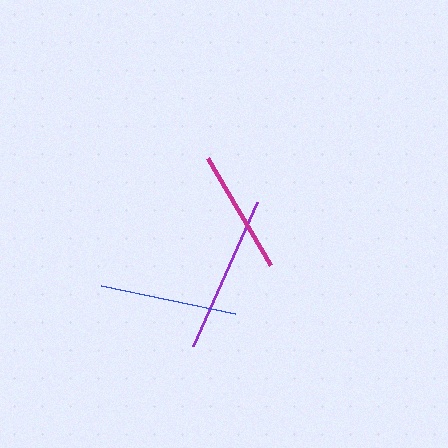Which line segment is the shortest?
The magenta line is the shortest at approximately 124 pixels.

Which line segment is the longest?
The purple line is the longest at approximately 157 pixels.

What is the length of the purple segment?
The purple segment is approximately 157 pixels long.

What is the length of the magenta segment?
The magenta segment is approximately 124 pixels long.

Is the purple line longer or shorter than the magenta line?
The purple line is longer than the magenta line.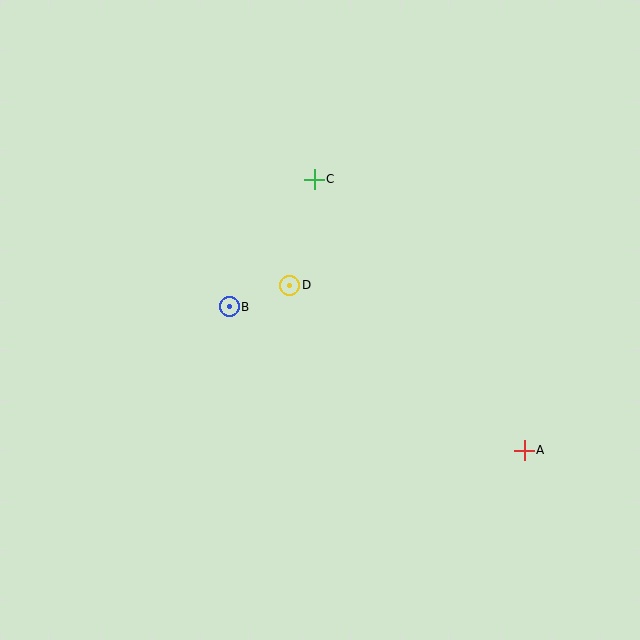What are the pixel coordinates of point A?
Point A is at (524, 450).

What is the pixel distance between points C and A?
The distance between C and A is 343 pixels.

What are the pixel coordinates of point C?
Point C is at (314, 179).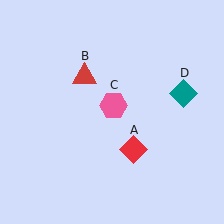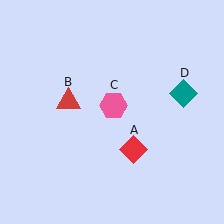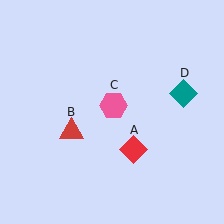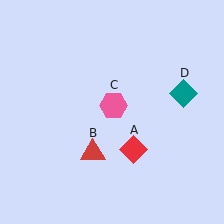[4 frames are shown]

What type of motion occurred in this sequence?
The red triangle (object B) rotated counterclockwise around the center of the scene.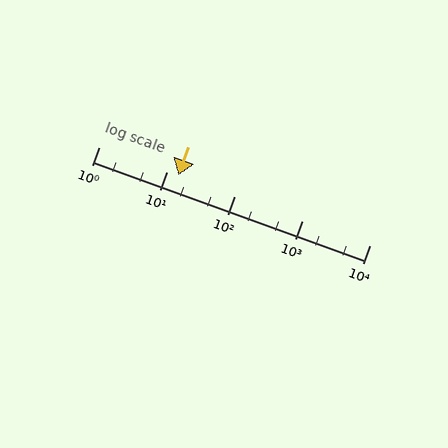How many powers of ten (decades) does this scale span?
The scale spans 4 decades, from 1 to 10000.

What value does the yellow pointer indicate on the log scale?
The pointer indicates approximately 15.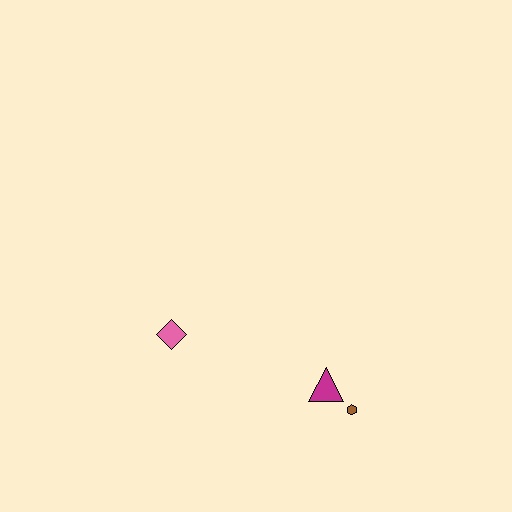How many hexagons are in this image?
There is 1 hexagon.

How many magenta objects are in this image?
There is 1 magenta object.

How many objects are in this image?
There are 3 objects.